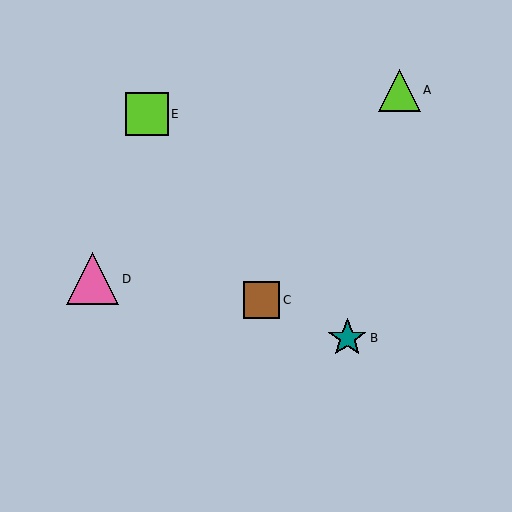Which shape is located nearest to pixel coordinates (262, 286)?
The brown square (labeled C) at (261, 300) is nearest to that location.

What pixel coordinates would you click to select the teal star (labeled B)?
Click at (347, 338) to select the teal star B.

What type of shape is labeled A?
Shape A is a lime triangle.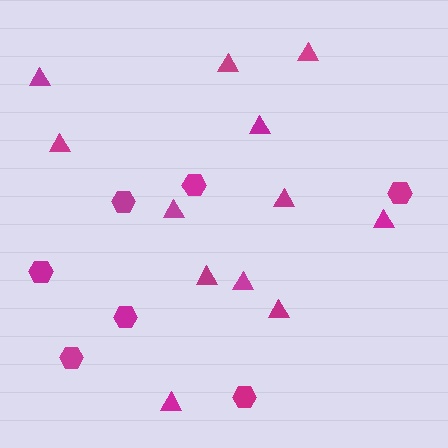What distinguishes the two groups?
There are 2 groups: one group of hexagons (7) and one group of triangles (12).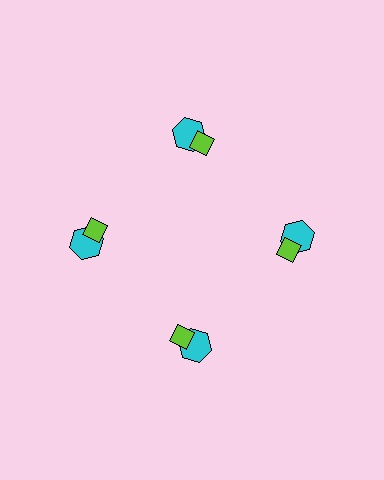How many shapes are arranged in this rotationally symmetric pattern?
There are 8 shapes, arranged in 4 groups of 2.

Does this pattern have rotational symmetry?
Yes, this pattern has 4-fold rotational symmetry. It looks the same after rotating 90 degrees around the center.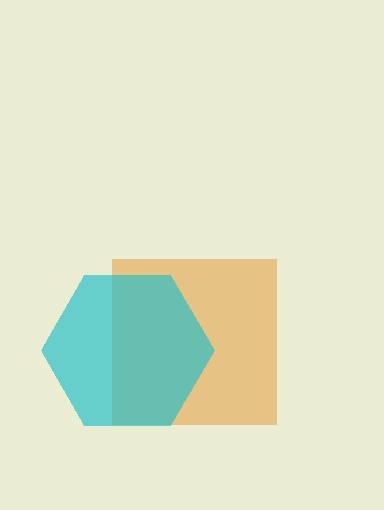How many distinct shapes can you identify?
There are 2 distinct shapes: an orange square, a cyan hexagon.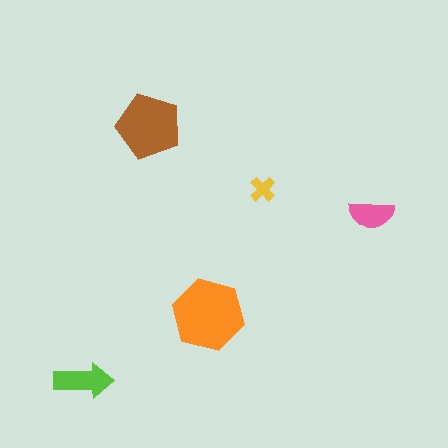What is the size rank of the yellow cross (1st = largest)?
5th.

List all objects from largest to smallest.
The orange hexagon, the brown pentagon, the lime arrow, the pink semicircle, the yellow cross.